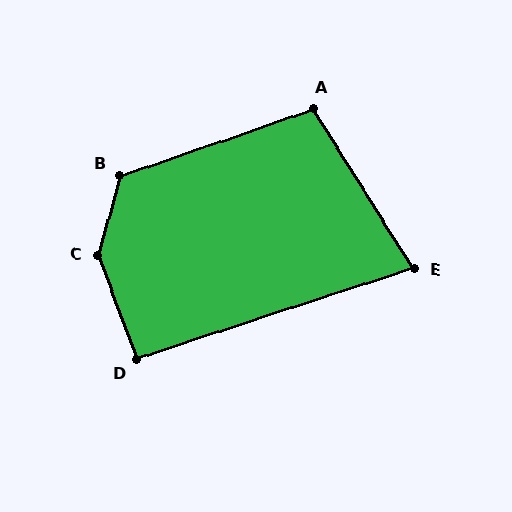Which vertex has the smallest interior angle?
E, at approximately 76 degrees.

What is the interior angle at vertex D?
Approximately 92 degrees (approximately right).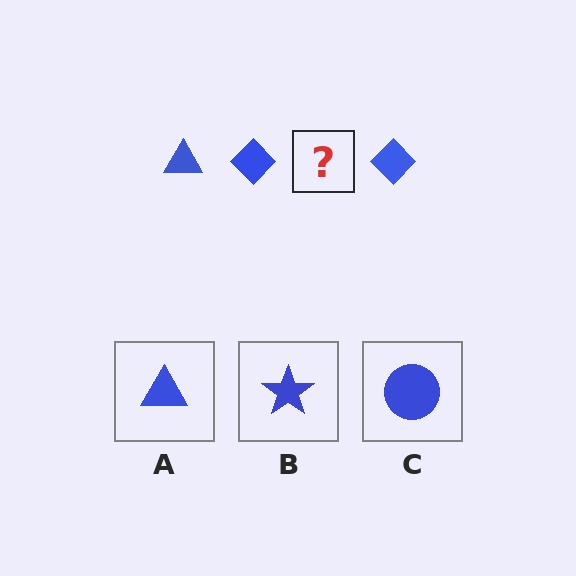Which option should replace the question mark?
Option A.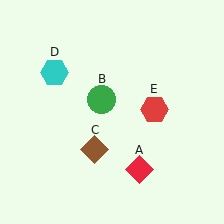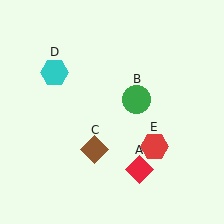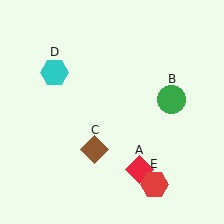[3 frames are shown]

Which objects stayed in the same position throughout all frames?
Red diamond (object A) and brown diamond (object C) and cyan hexagon (object D) remained stationary.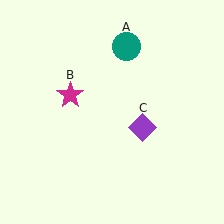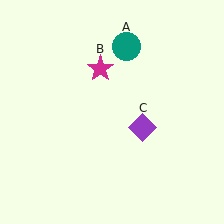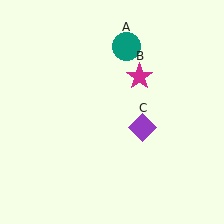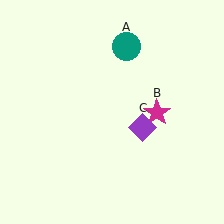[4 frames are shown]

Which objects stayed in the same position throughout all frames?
Teal circle (object A) and purple diamond (object C) remained stationary.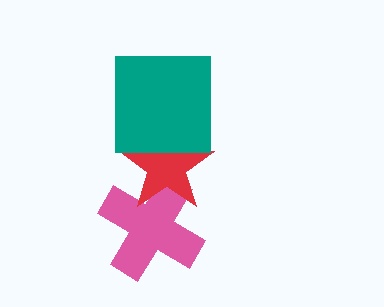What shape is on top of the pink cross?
The red star is on top of the pink cross.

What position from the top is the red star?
The red star is 2nd from the top.